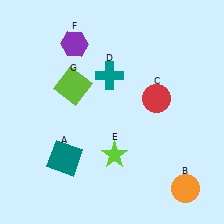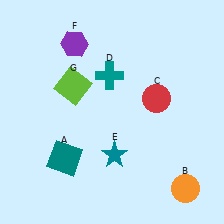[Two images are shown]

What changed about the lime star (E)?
In Image 1, E is lime. In Image 2, it changed to teal.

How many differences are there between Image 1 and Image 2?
There is 1 difference between the two images.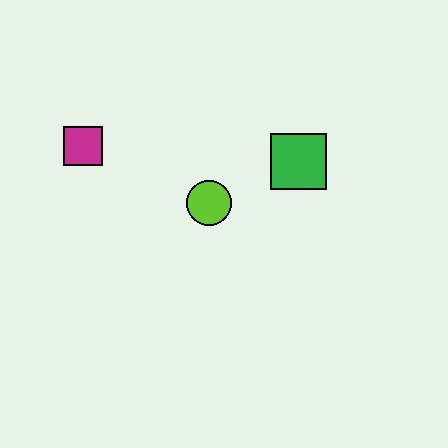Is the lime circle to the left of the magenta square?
No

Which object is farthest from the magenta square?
The green square is farthest from the magenta square.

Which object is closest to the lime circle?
The green square is closest to the lime circle.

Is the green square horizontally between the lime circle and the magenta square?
No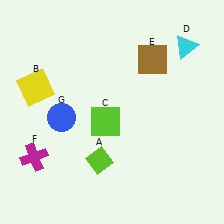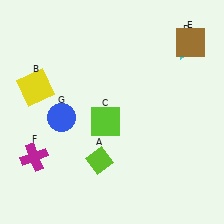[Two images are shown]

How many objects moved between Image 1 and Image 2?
1 object moved between the two images.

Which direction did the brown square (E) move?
The brown square (E) moved right.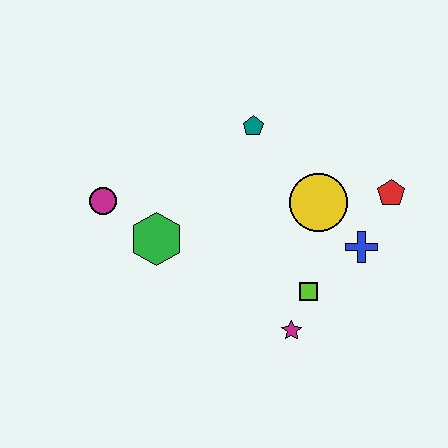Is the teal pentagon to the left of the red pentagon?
Yes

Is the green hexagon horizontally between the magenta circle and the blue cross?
Yes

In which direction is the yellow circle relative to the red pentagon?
The yellow circle is to the left of the red pentagon.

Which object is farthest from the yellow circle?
The magenta circle is farthest from the yellow circle.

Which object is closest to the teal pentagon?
The yellow circle is closest to the teal pentagon.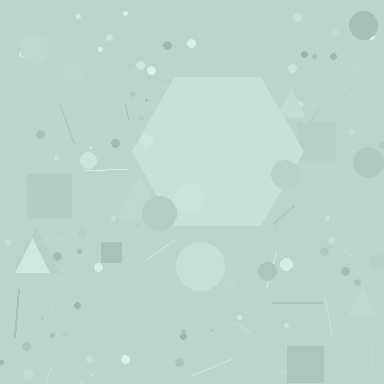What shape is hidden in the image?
A hexagon is hidden in the image.